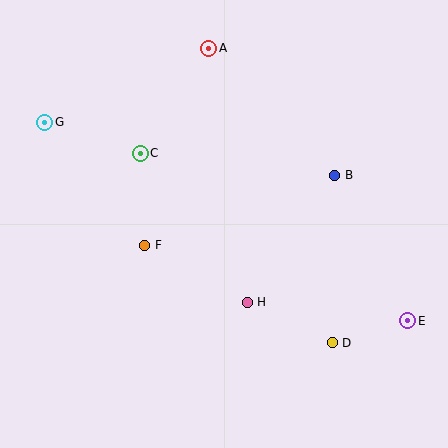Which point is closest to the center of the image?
Point H at (247, 302) is closest to the center.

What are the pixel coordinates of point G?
Point G is at (45, 122).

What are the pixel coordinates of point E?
Point E is at (408, 321).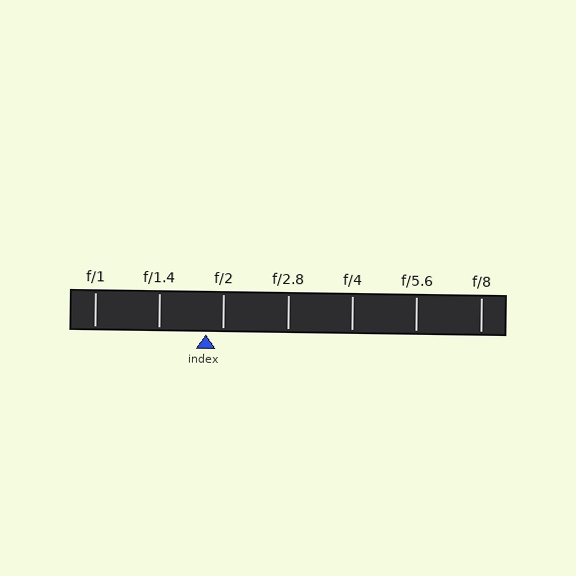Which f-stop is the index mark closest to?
The index mark is closest to f/2.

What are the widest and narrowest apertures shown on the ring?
The widest aperture shown is f/1 and the narrowest is f/8.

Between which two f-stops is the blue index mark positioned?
The index mark is between f/1.4 and f/2.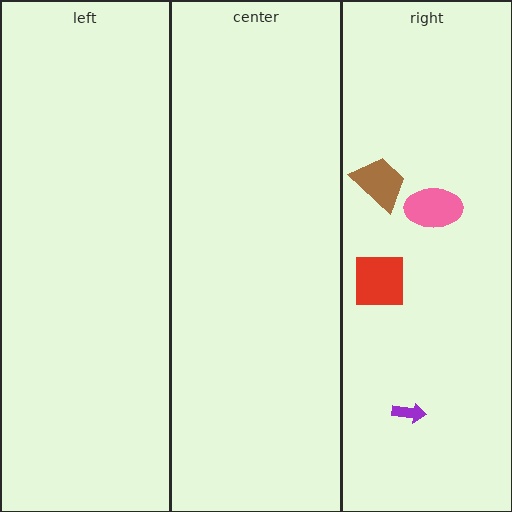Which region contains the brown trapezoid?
The right region.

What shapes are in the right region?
The purple arrow, the red square, the pink ellipse, the brown trapezoid.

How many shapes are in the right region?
4.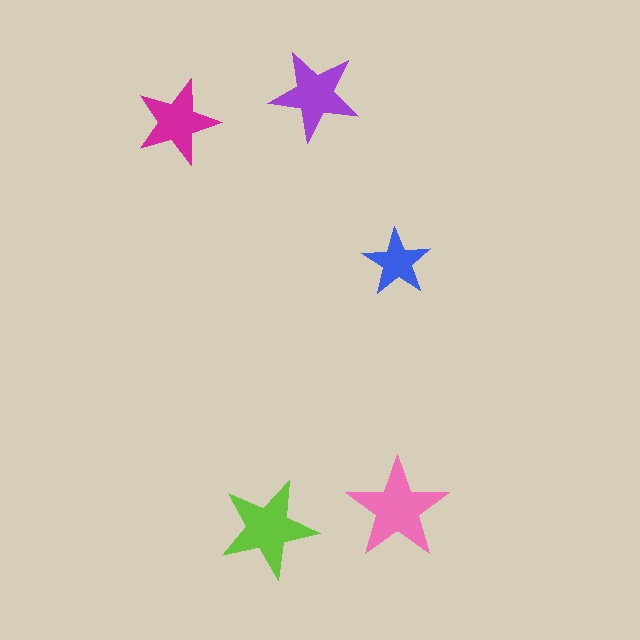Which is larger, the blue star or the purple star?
The purple one.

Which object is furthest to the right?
The pink star is rightmost.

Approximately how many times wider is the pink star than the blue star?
About 1.5 times wider.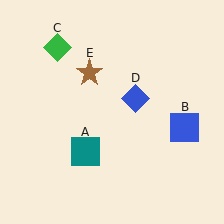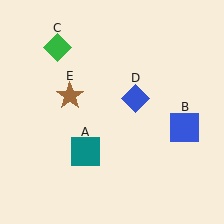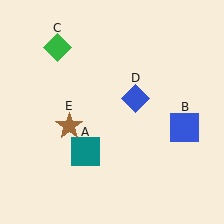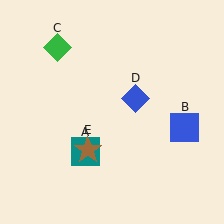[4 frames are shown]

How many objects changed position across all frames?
1 object changed position: brown star (object E).